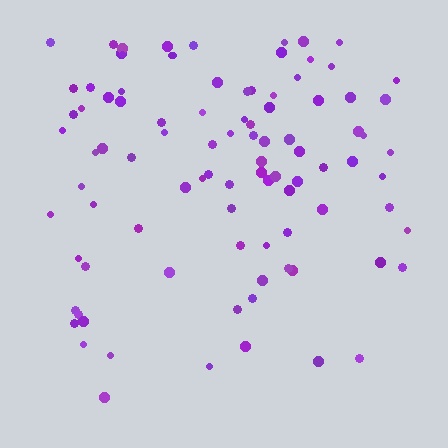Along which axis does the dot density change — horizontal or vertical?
Vertical.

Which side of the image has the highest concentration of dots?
The top.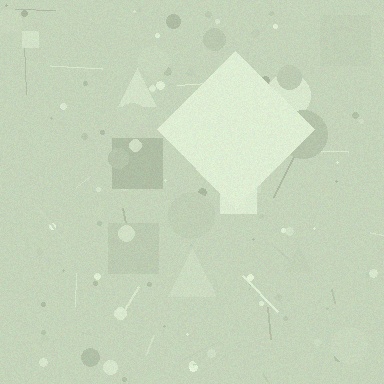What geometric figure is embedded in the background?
A diamond is embedded in the background.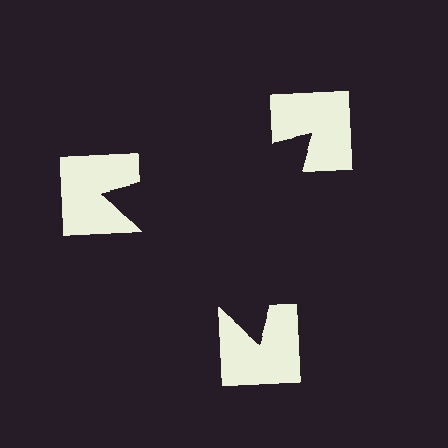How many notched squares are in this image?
There are 3 — one at each vertex of the illusory triangle.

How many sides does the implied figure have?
3 sides.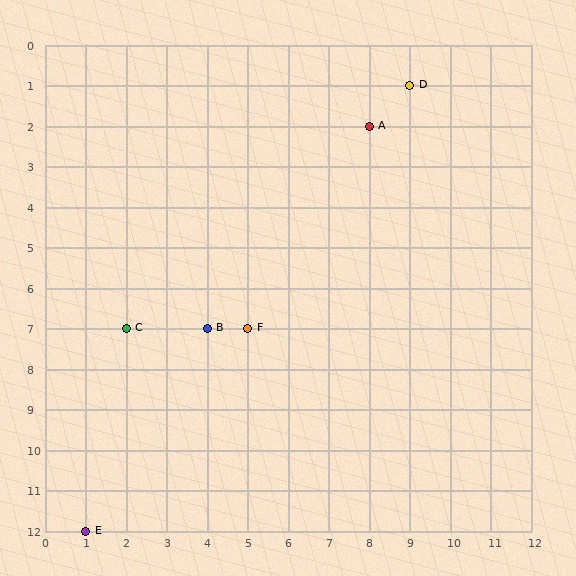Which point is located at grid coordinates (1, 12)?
Point E is at (1, 12).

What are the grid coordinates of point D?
Point D is at grid coordinates (9, 1).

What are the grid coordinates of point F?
Point F is at grid coordinates (5, 7).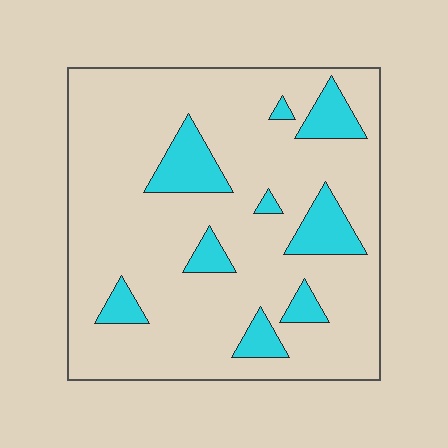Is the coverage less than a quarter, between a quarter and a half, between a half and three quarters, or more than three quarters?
Less than a quarter.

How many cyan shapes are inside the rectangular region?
9.